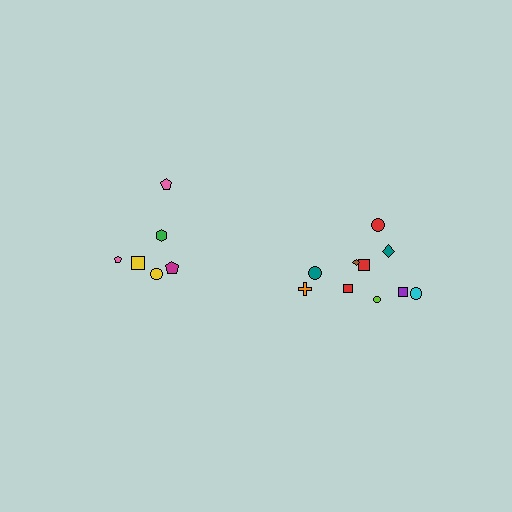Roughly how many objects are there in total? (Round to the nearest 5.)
Roughly 15 objects in total.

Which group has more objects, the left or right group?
The right group.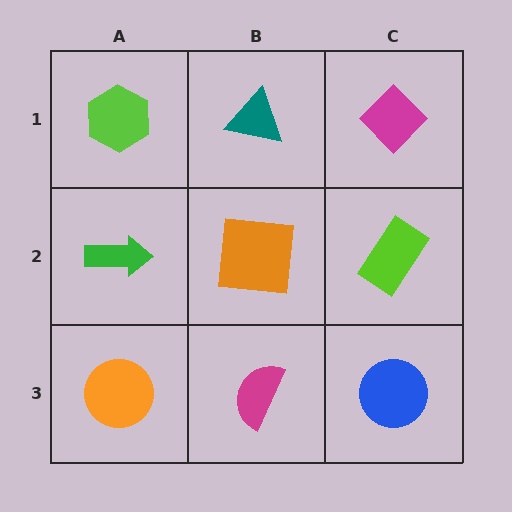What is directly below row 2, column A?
An orange circle.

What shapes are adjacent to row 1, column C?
A lime rectangle (row 2, column C), a teal triangle (row 1, column B).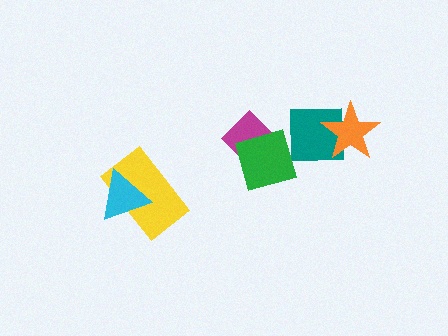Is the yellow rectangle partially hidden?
Yes, it is partially covered by another shape.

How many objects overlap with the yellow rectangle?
1 object overlaps with the yellow rectangle.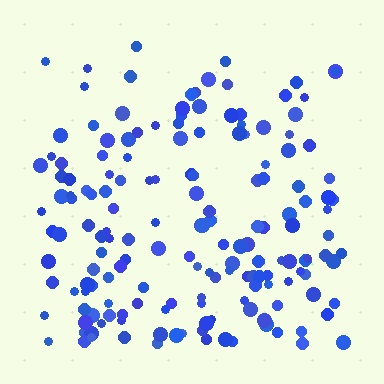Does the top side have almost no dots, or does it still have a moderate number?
Still a moderate number, just noticeably fewer than the bottom.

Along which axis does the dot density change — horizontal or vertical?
Vertical.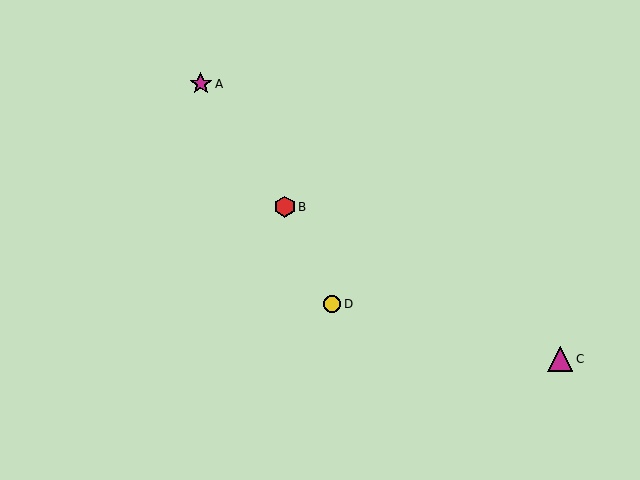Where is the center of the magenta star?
The center of the magenta star is at (201, 84).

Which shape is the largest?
The magenta triangle (labeled C) is the largest.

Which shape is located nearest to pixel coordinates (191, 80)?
The magenta star (labeled A) at (201, 84) is nearest to that location.